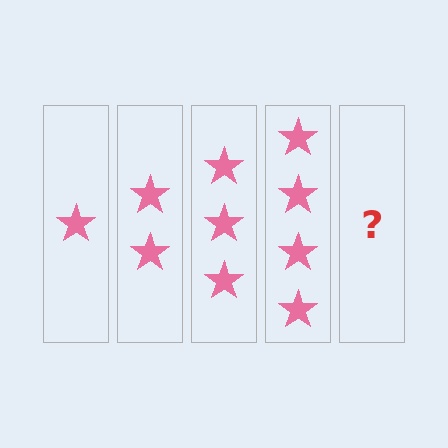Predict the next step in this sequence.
The next step is 5 stars.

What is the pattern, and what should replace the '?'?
The pattern is that each step adds one more star. The '?' should be 5 stars.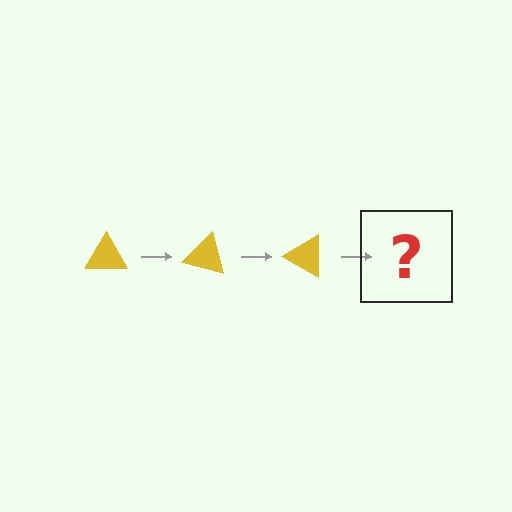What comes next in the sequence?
The next element should be a yellow triangle rotated 45 degrees.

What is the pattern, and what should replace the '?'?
The pattern is that the triangle rotates 15 degrees each step. The '?' should be a yellow triangle rotated 45 degrees.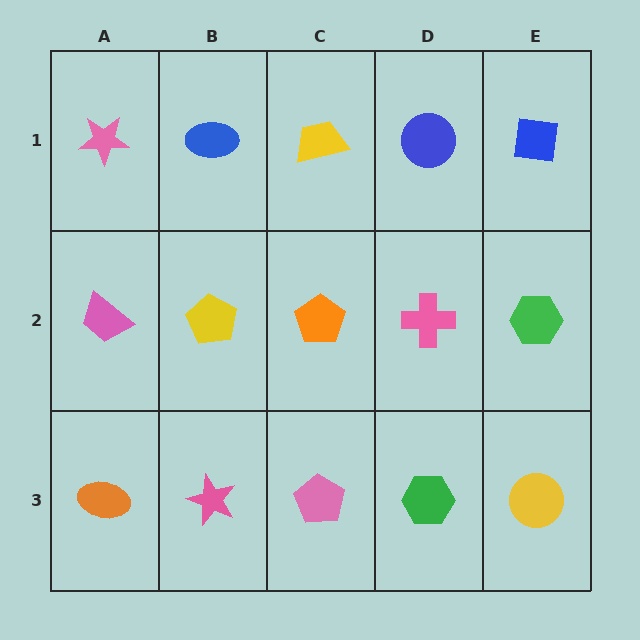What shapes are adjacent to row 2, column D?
A blue circle (row 1, column D), a green hexagon (row 3, column D), an orange pentagon (row 2, column C), a green hexagon (row 2, column E).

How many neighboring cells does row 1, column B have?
3.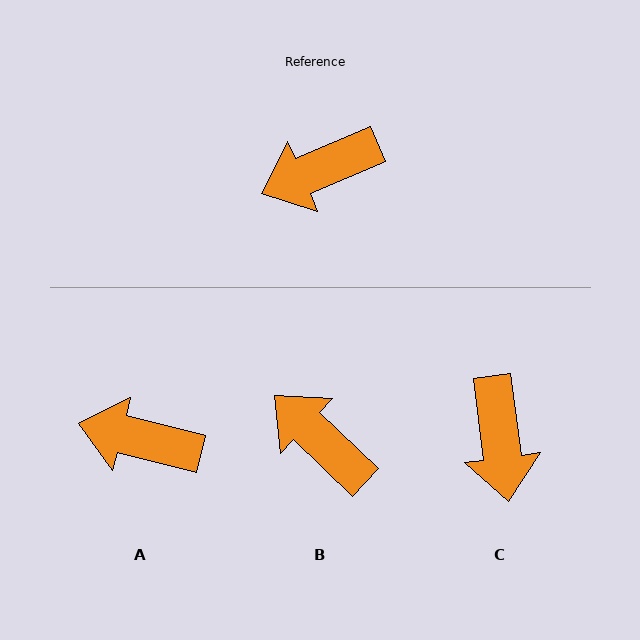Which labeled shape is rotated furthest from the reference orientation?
C, about 74 degrees away.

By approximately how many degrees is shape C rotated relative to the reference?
Approximately 74 degrees counter-clockwise.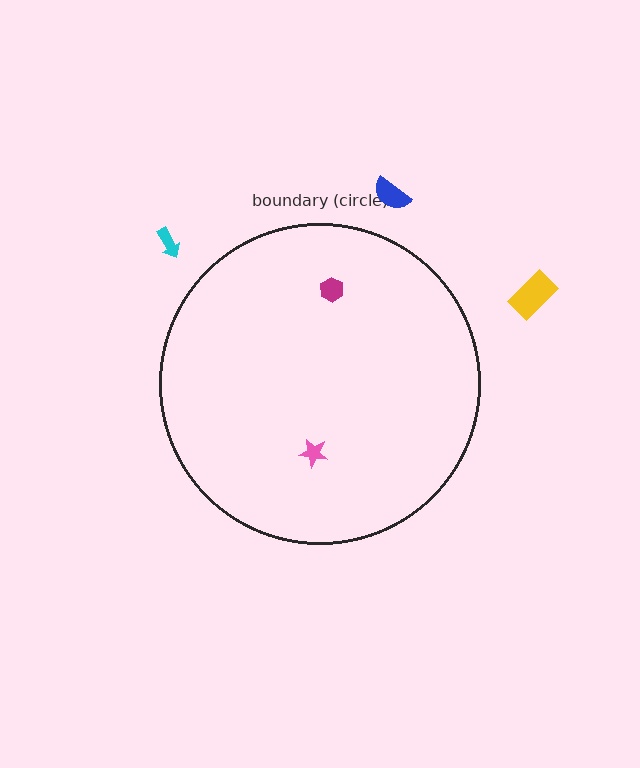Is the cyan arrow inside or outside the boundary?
Outside.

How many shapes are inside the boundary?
2 inside, 3 outside.